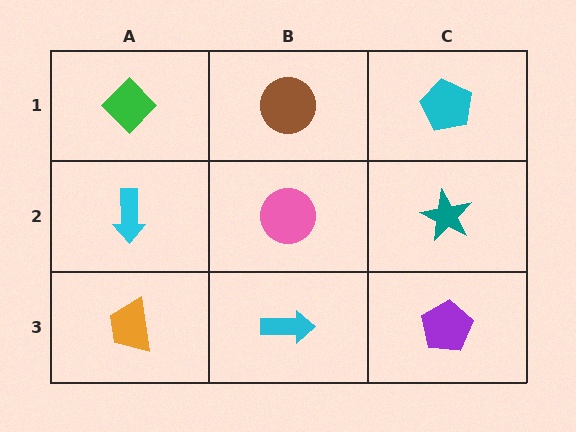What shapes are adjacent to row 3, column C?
A teal star (row 2, column C), a cyan arrow (row 3, column B).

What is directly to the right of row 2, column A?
A pink circle.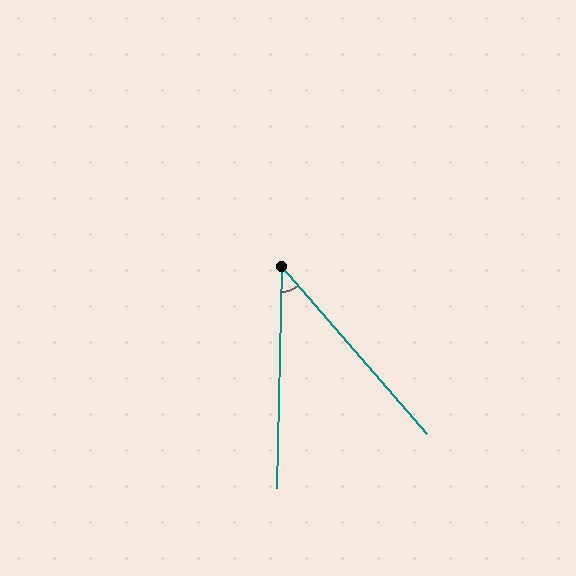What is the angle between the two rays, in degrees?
Approximately 42 degrees.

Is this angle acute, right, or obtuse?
It is acute.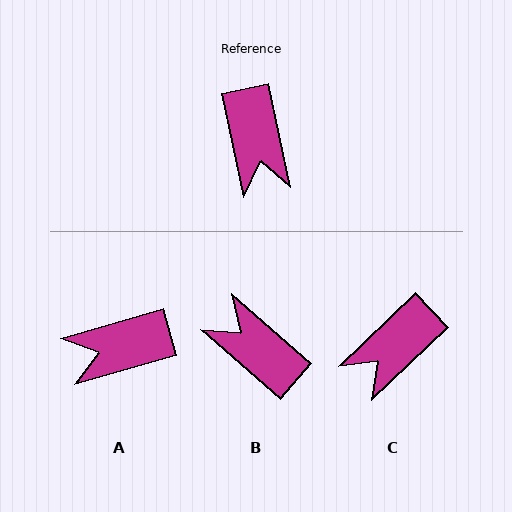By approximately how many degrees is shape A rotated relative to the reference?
Approximately 86 degrees clockwise.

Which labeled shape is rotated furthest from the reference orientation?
B, about 144 degrees away.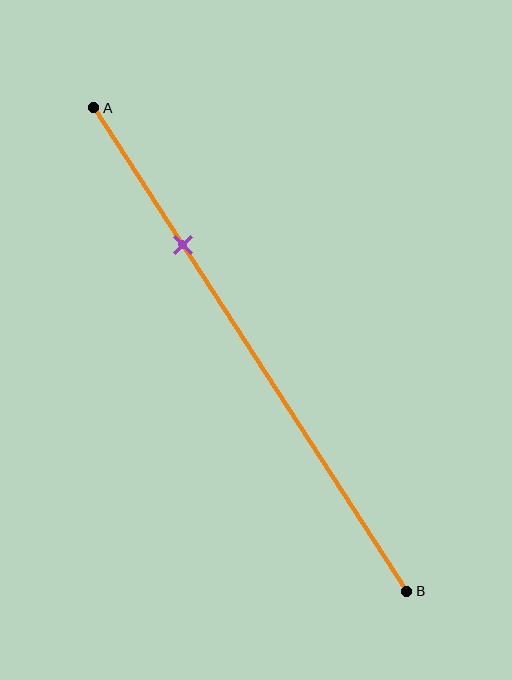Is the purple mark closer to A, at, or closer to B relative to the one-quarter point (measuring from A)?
The purple mark is closer to point B than the one-quarter point of segment AB.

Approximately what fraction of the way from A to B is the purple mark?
The purple mark is approximately 30% of the way from A to B.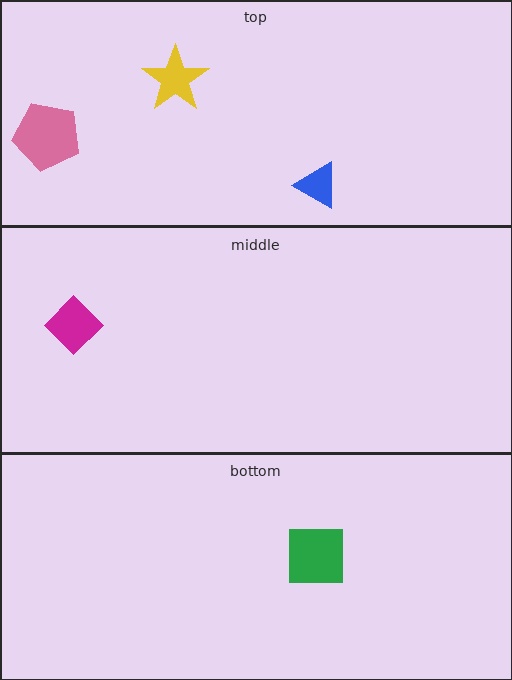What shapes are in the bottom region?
The green square.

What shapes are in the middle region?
The magenta diamond.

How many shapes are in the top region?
3.